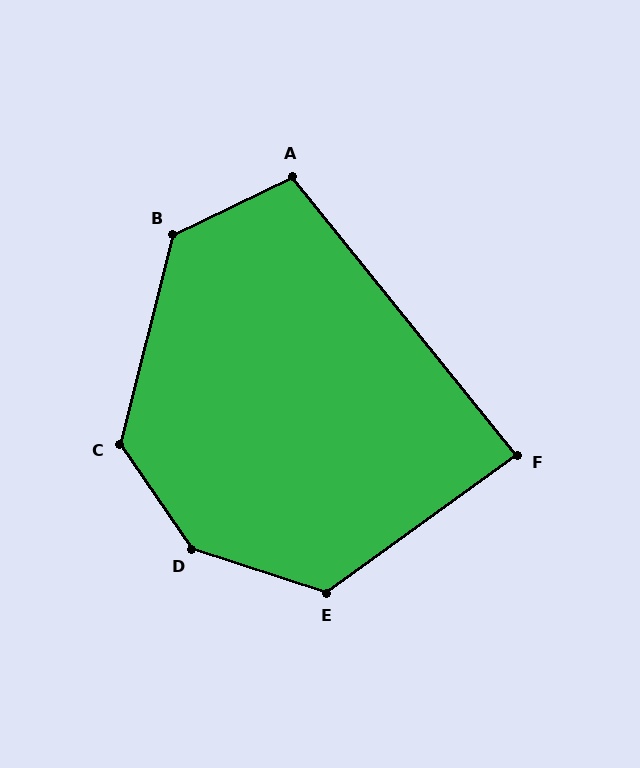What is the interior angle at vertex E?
Approximately 126 degrees (obtuse).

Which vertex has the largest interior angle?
D, at approximately 142 degrees.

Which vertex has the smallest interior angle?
F, at approximately 87 degrees.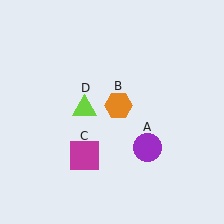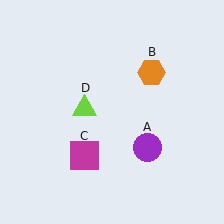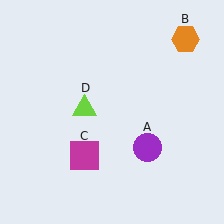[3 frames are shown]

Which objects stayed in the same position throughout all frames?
Purple circle (object A) and magenta square (object C) and lime triangle (object D) remained stationary.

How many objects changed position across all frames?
1 object changed position: orange hexagon (object B).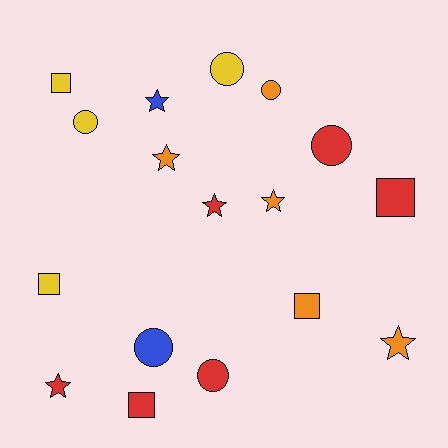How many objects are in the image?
There are 17 objects.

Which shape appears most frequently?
Star, with 6 objects.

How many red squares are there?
There are 2 red squares.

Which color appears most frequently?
Red, with 6 objects.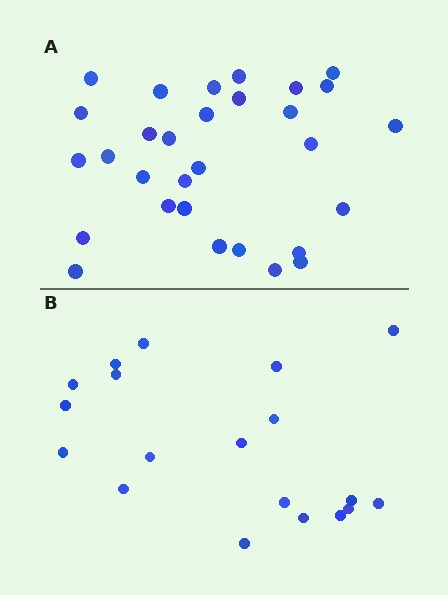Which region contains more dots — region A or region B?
Region A (the top region) has more dots.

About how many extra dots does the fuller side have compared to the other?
Region A has roughly 12 or so more dots than region B.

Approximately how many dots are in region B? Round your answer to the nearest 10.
About 20 dots. (The exact count is 19, which rounds to 20.)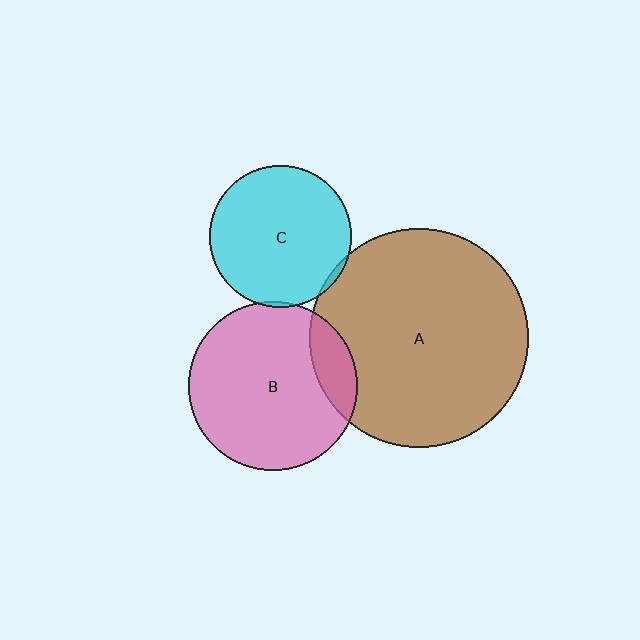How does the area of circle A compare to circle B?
Approximately 1.7 times.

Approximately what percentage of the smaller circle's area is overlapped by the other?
Approximately 15%.